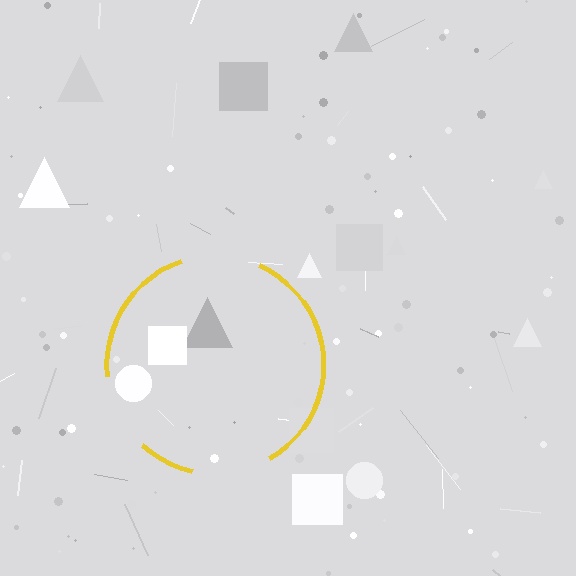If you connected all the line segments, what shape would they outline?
They would outline a circle.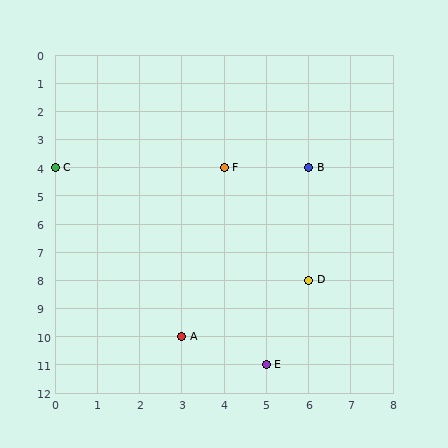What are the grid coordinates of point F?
Point F is at grid coordinates (4, 4).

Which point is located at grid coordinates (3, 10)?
Point A is at (3, 10).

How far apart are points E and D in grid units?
Points E and D are 1 column and 3 rows apart (about 3.2 grid units diagonally).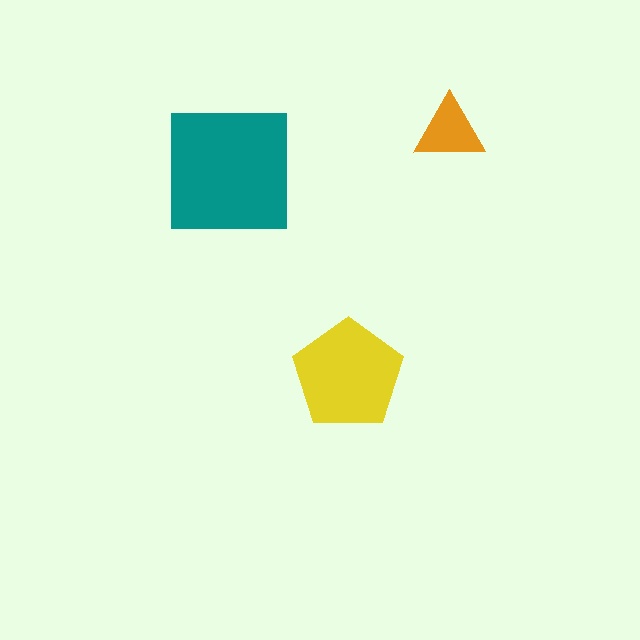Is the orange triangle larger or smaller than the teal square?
Smaller.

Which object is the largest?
The teal square.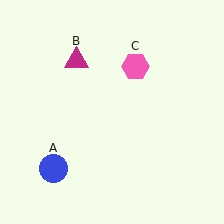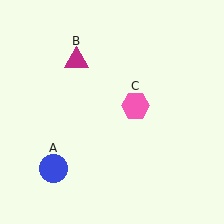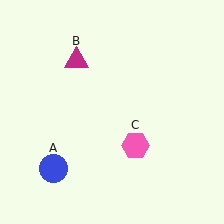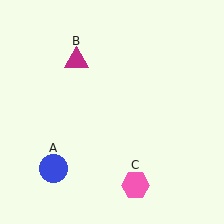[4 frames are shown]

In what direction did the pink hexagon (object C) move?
The pink hexagon (object C) moved down.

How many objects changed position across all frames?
1 object changed position: pink hexagon (object C).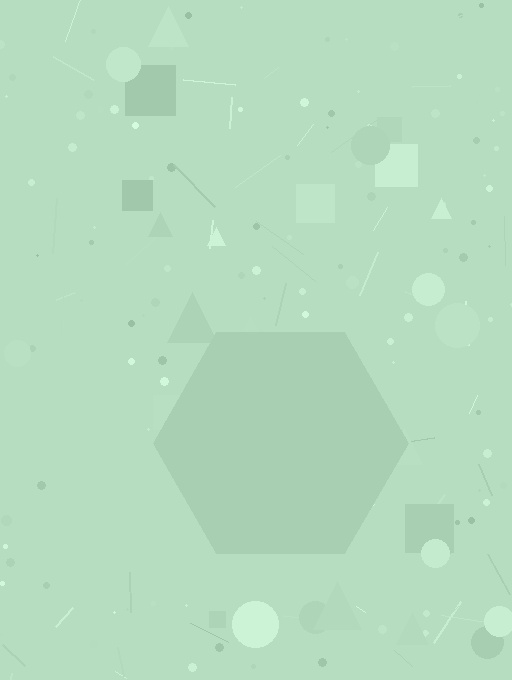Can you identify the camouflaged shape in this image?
The camouflaged shape is a hexagon.